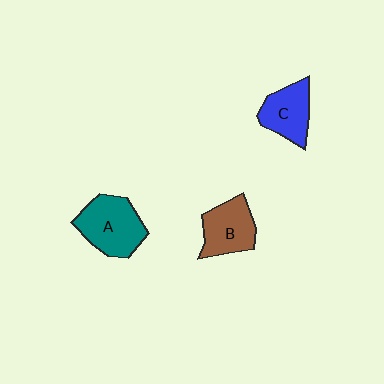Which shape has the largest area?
Shape A (teal).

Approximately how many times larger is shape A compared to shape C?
Approximately 1.3 times.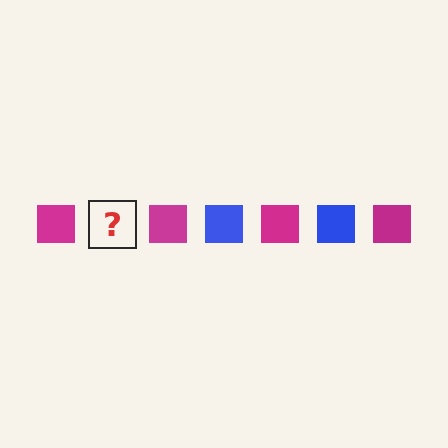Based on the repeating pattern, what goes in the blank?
The blank should be a blue square.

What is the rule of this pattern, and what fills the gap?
The rule is that the pattern cycles through magenta, blue squares. The gap should be filled with a blue square.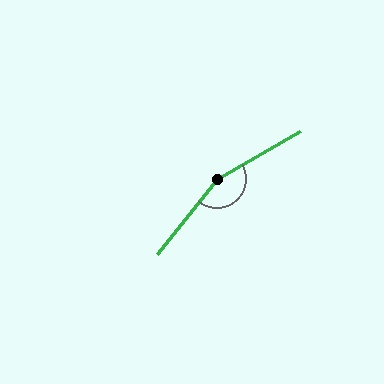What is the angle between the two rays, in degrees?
Approximately 158 degrees.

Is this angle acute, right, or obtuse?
It is obtuse.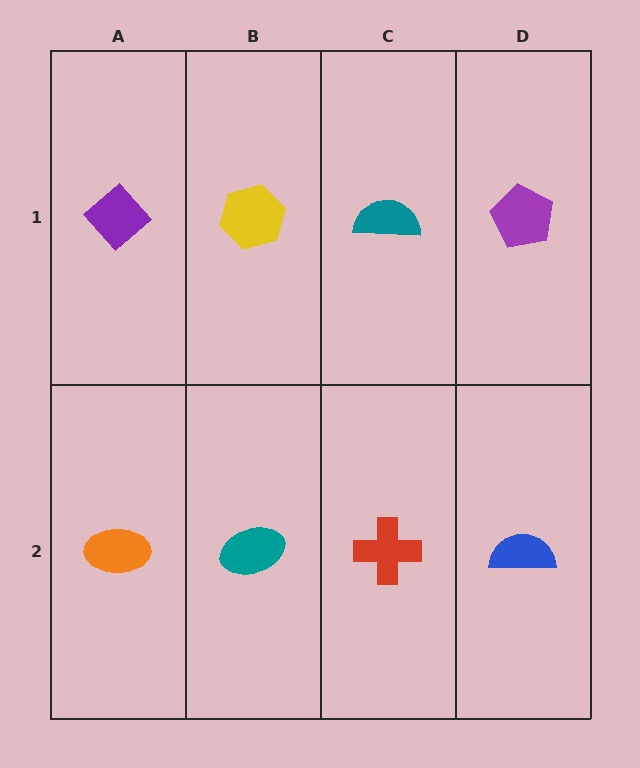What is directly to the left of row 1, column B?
A purple diamond.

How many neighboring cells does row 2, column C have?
3.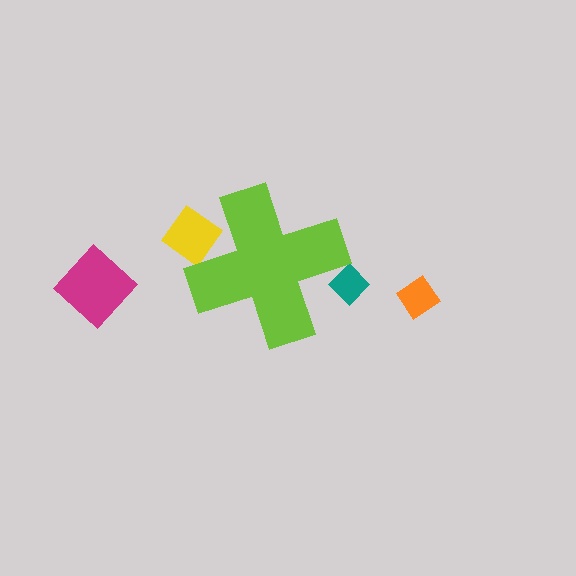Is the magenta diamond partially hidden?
No, the magenta diamond is fully visible.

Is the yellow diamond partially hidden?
Yes, the yellow diamond is partially hidden behind the lime cross.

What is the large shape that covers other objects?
A lime cross.